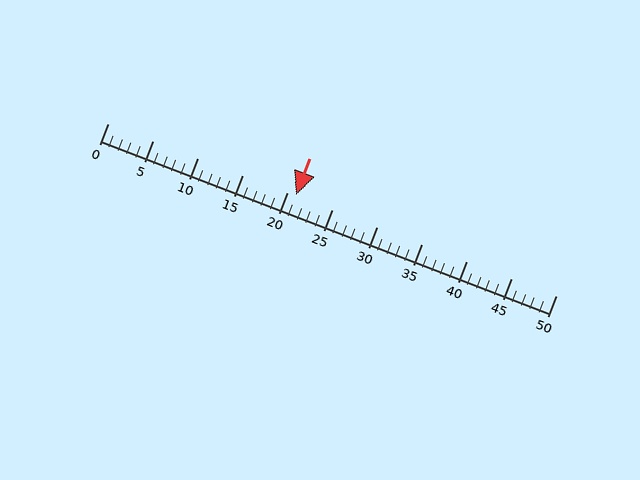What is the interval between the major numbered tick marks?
The major tick marks are spaced 5 units apart.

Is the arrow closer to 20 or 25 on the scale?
The arrow is closer to 20.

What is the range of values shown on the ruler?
The ruler shows values from 0 to 50.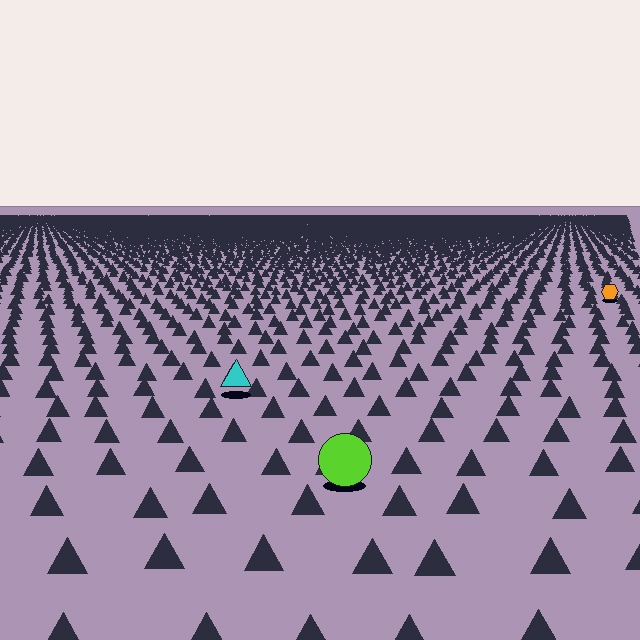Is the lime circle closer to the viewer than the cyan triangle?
Yes. The lime circle is closer — you can tell from the texture gradient: the ground texture is coarser near it.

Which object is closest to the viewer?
The lime circle is closest. The texture marks near it are larger and more spread out.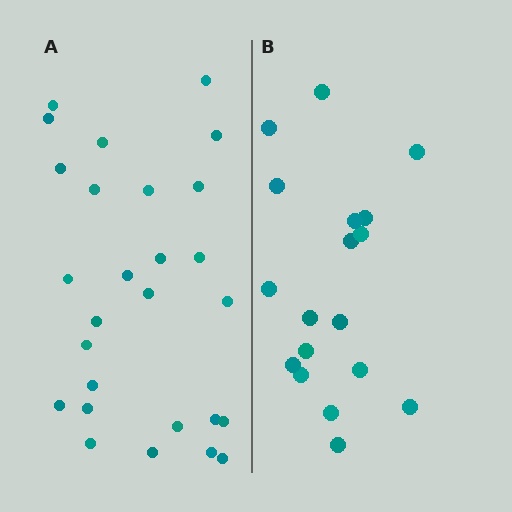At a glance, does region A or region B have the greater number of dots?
Region A (the left region) has more dots.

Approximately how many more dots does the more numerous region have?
Region A has roughly 8 or so more dots than region B.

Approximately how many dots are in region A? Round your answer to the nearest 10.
About 30 dots. (The exact count is 27, which rounds to 30.)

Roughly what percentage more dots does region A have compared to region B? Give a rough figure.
About 50% more.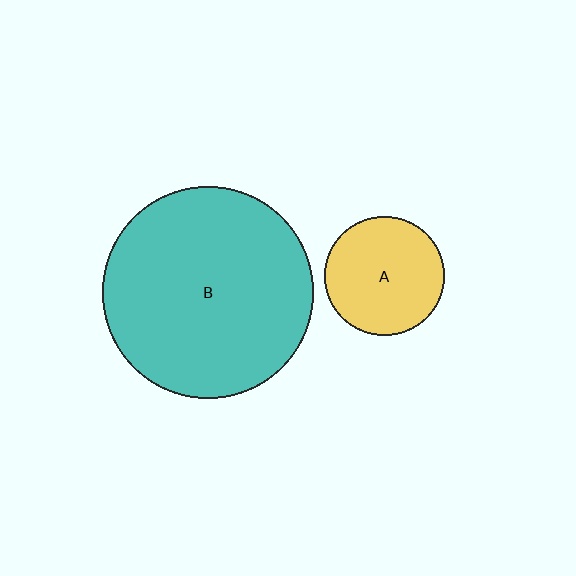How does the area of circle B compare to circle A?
Approximately 3.1 times.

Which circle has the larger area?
Circle B (teal).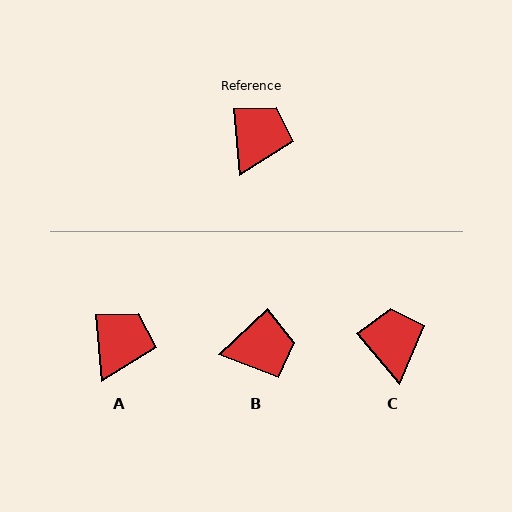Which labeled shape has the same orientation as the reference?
A.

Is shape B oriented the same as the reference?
No, it is off by about 52 degrees.